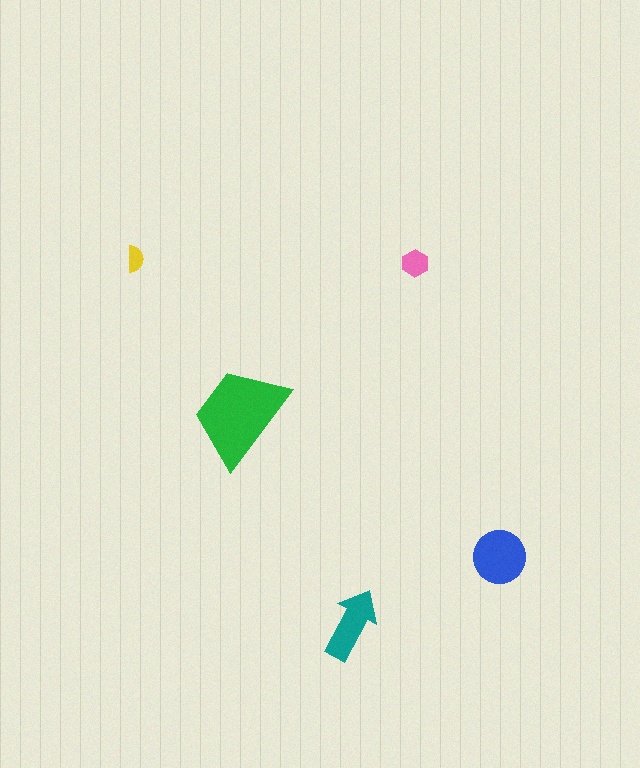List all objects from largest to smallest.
The green trapezoid, the blue circle, the teal arrow, the pink hexagon, the yellow semicircle.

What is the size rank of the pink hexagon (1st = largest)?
4th.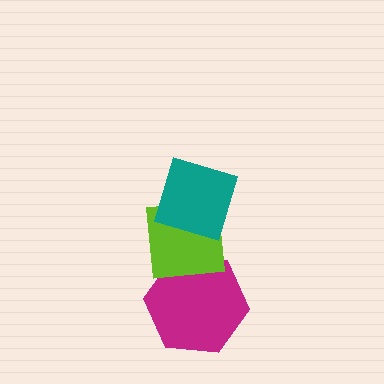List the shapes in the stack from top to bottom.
From top to bottom: the teal diamond, the lime square, the magenta hexagon.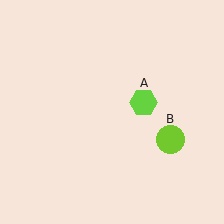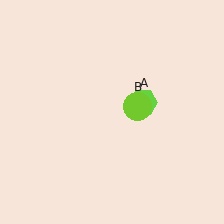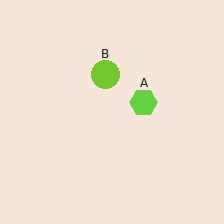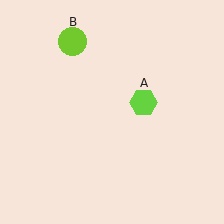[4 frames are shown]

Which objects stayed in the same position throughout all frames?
Lime hexagon (object A) remained stationary.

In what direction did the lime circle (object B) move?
The lime circle (object B) moved up and to the left.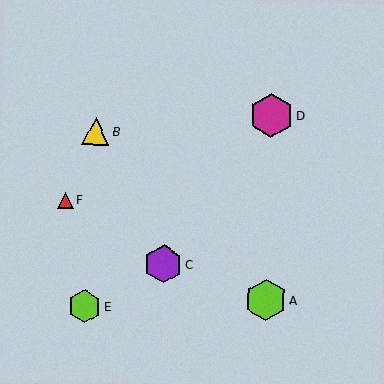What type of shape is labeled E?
Shape E is a lime hexagon.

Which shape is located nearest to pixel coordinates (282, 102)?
The magenta hexagon (labeled D) at (271, 115) is nearest to that location.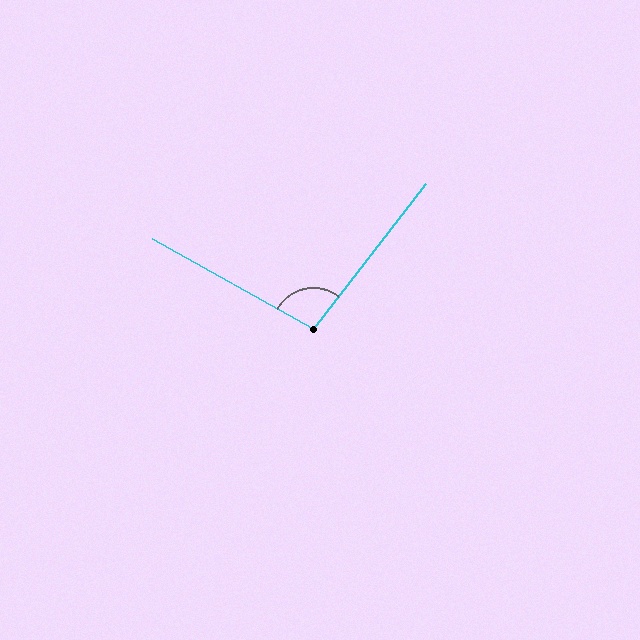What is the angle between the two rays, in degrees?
Approximately 99 degrees.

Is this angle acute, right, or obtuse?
It is obtuse.